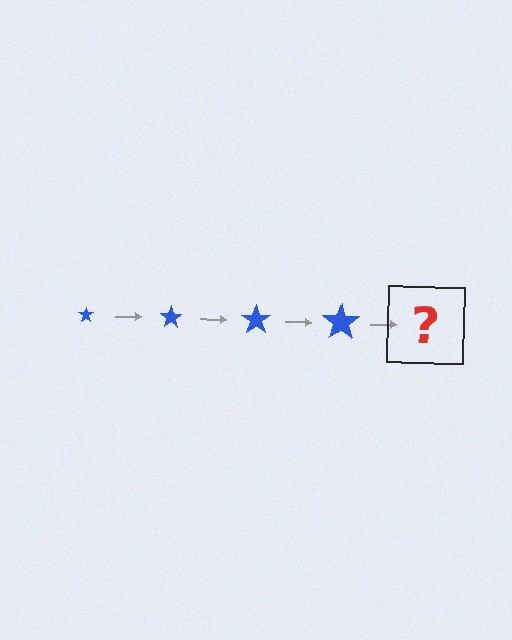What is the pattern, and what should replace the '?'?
The pattern is that the star gets progressively larger each step. The '?' should be a blue star, larger than the previous one.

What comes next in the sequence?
The next element should be a blue star, larger than the previous one.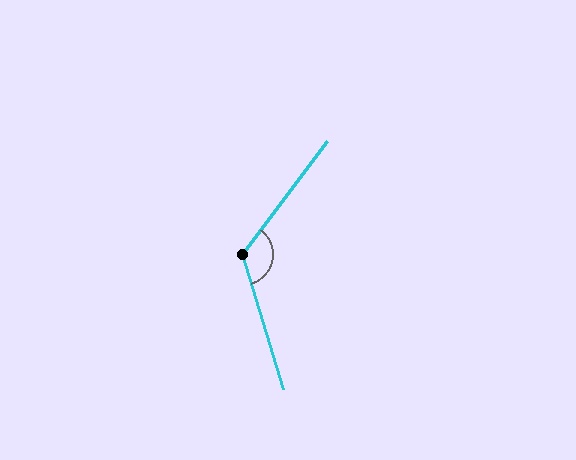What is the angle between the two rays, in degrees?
Approximately 126 degrees.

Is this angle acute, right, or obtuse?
It is obtuse.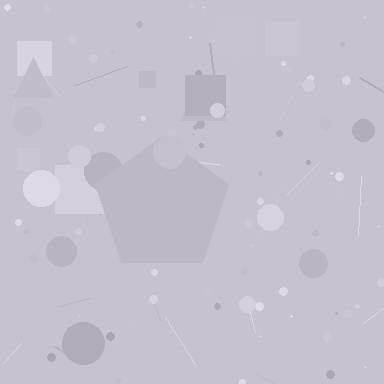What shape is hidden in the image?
A pentagon is hidden in the image.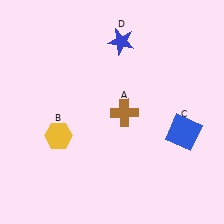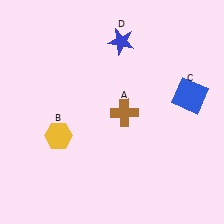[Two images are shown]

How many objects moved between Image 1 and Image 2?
1 object moved between the two images.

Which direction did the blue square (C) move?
The blue square (C) moved up.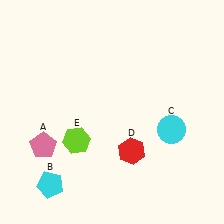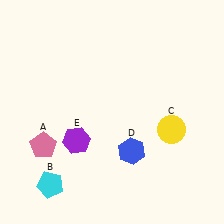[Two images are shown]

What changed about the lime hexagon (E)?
In Image 1, E is lime. In Image 2, it changed to purple.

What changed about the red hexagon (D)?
In Image 1, D is red. In Image 2, it changed to blue.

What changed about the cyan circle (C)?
In Image 1, C is cyan. In Image 2, it changed to yellow.